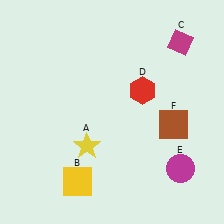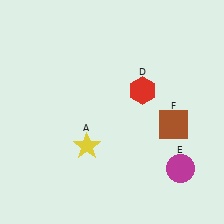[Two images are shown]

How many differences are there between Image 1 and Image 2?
There are 2 differences between the two images.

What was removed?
The magenta diamond (C), the yellow square (B) were removed in Image 2.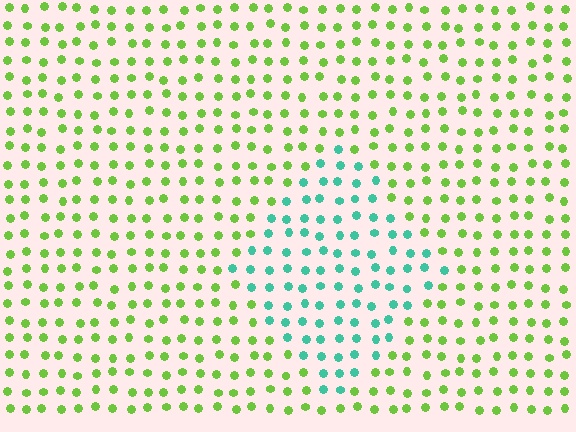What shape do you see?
I see a diamond.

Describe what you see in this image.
The image is filled with small lime elements in a uniform arrangement. A diamond-shaped region is visible where the elements are tinted to a slightly different hue, forming a subtle color boundary.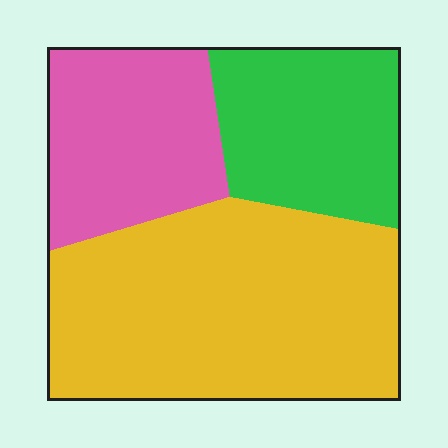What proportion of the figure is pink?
Pink takes up between a sixth and a third of the figure.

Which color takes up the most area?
Yellow, at roughly 50%.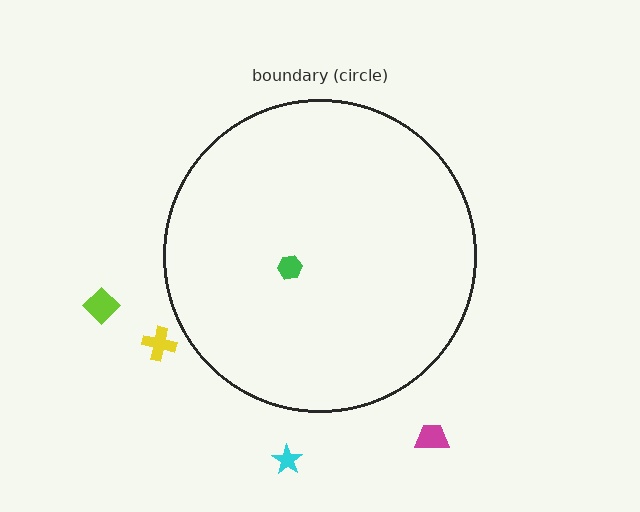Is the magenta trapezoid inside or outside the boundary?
Outside.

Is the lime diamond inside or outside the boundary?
Outside.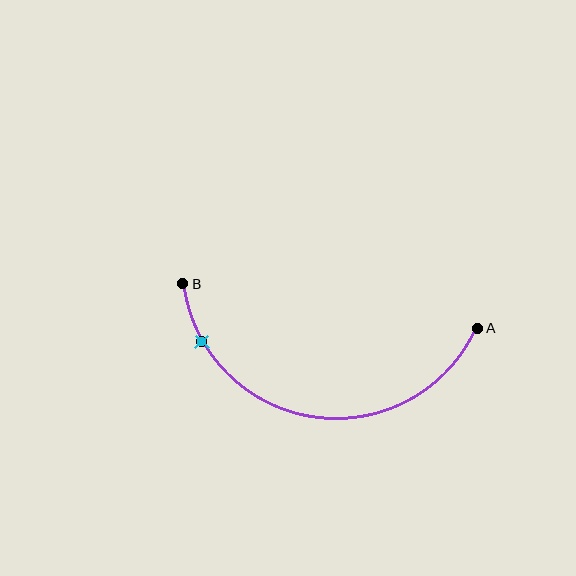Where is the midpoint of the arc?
The arc midpoint is the point on the curve farthest from the straight line joining A and B. It sits below that line.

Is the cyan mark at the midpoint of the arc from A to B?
No. The cyan mark lies on the arc but is closer to endpoint B. The arc midpoint would be at the point on the curve equidistant along the arc from both A and B.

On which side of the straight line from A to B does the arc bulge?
The arc bulges below the straight line connecting A and B.